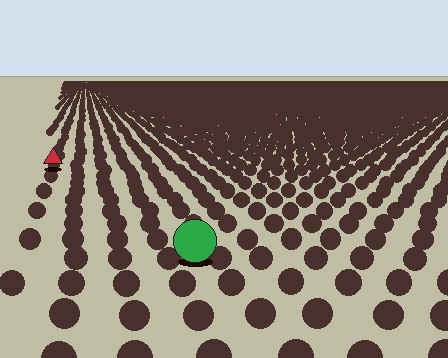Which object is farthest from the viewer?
The red triangle is farthest from the viewer. It appears smaller and the ground texture around it is denser.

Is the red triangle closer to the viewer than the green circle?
No. The green circle is closer — you can tell from the texture gradient: the ground texture is coarser near it.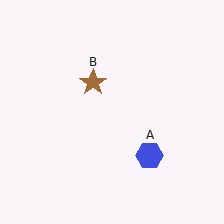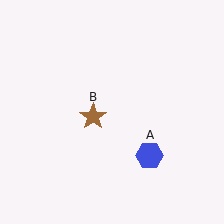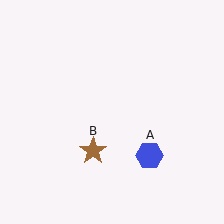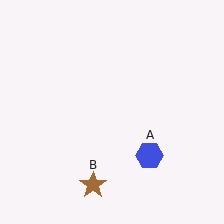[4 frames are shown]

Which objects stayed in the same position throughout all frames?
Blue hexagon (object A) remained stationary.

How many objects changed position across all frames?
1 object changed position: brown star (object B).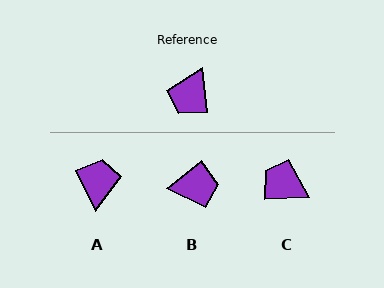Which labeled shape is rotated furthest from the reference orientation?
A, about 160 degrees away.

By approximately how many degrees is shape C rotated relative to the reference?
Approximately 93 degrees clockwise.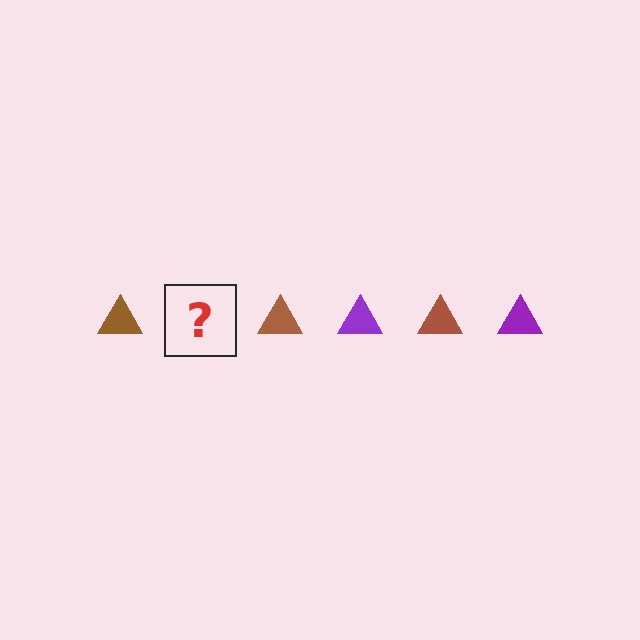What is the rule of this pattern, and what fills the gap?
The rule is that the pattern cycles through brown, purple triangles. The gap should be filled with a purple triangle.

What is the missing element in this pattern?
The missing element is a purple triangle.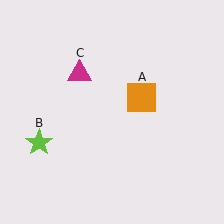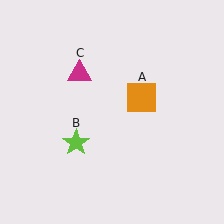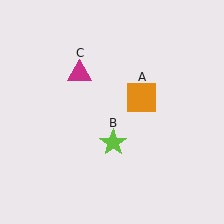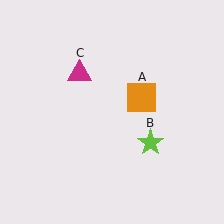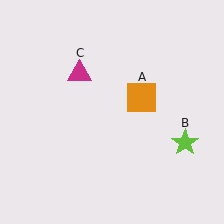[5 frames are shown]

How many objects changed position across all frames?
1 object changed position: lime star (object B).